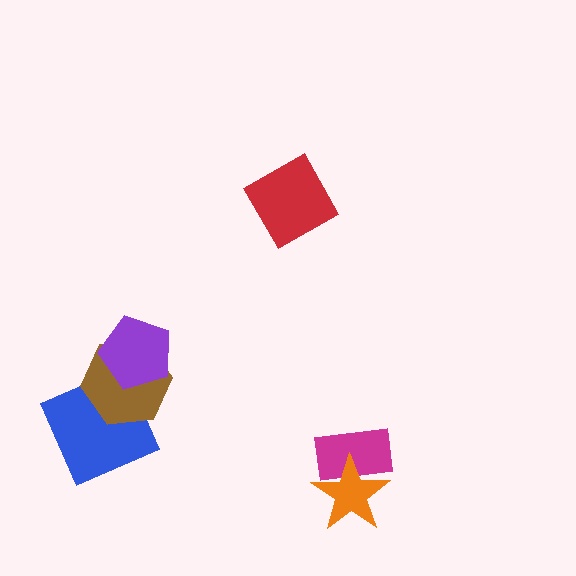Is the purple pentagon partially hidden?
No, no other shape covers it.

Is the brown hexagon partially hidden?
Yes, it is partially covered by another shape.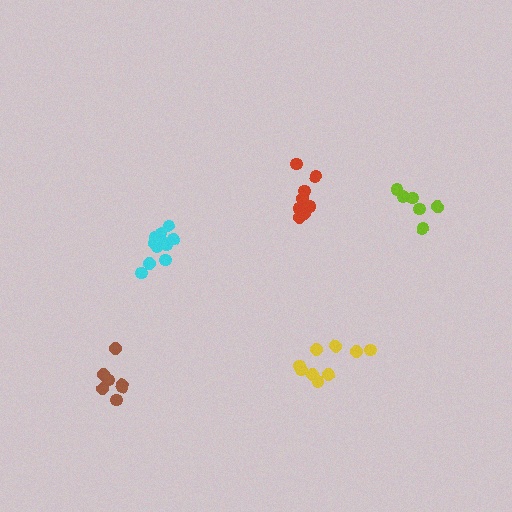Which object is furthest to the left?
The brown cluster is leftmost.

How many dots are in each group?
Group 1: 9 dots, Group 2: 6 dots, Group 3: 11 dots, Group 4: 9 dots, Group 5: 7 dots (42 total).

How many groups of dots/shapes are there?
There are 5 groups.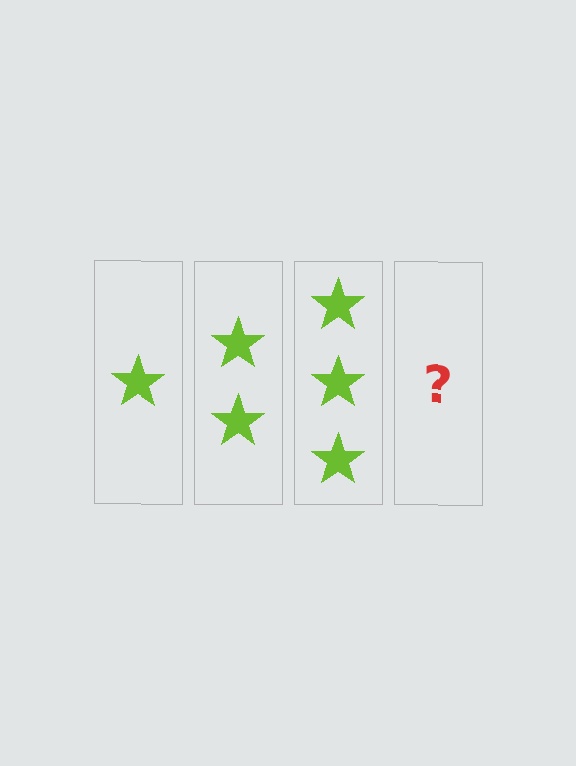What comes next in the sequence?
The next element should be 4 stars.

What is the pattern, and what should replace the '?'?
The pattern is that each step adds one more star. The '?' should be 4 stars.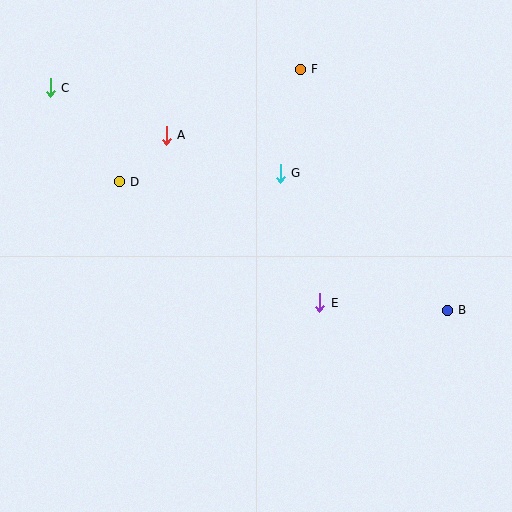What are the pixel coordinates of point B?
Point B is at (447, 310).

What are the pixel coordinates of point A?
Point A is at (166, 135).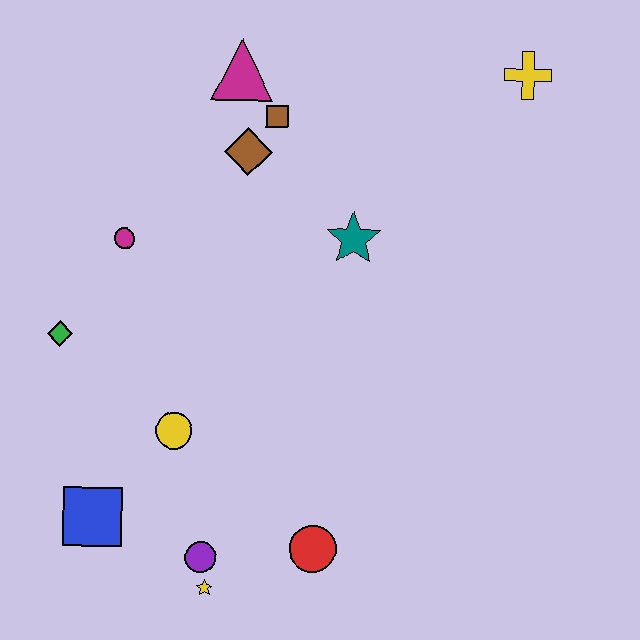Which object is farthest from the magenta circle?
The yellow cross is farthest from the magenta circle.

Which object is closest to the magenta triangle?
The brown square is closest to the magenta triangle.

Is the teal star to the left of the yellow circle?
No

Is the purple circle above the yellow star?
Yes